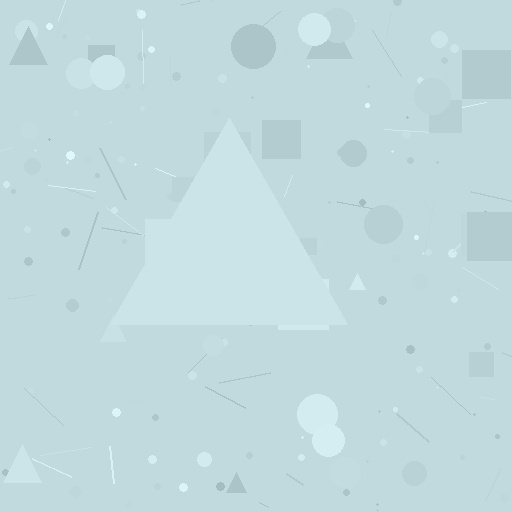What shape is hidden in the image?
A triangle is hidden in the image.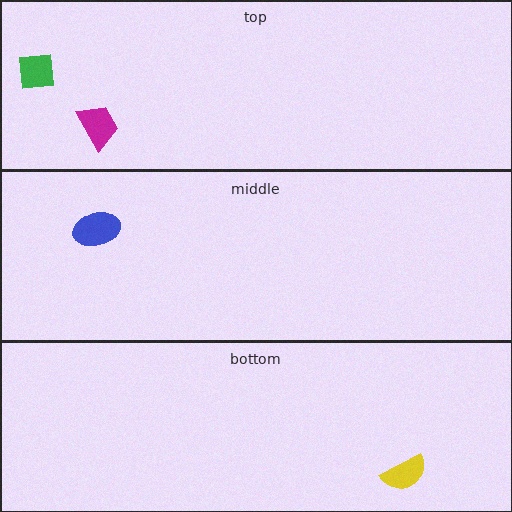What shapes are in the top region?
The magenta trapezoid, the green square.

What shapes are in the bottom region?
The yellow semicircle.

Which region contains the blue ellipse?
The middle region.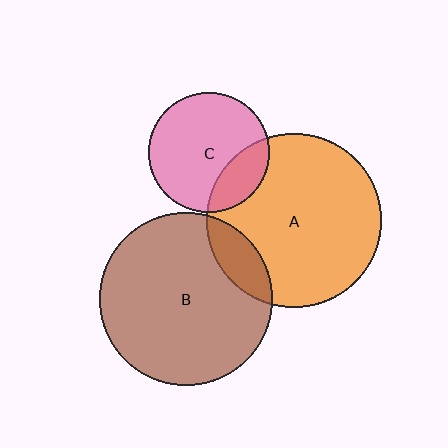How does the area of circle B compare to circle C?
Approximately 2.1 times.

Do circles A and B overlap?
Yes.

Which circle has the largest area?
Circle A (orange).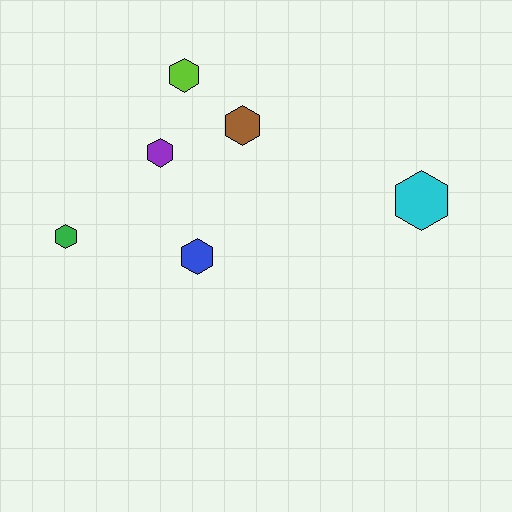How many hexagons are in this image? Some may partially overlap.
There are 6 hexagons.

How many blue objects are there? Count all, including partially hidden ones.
There is 1 blue object.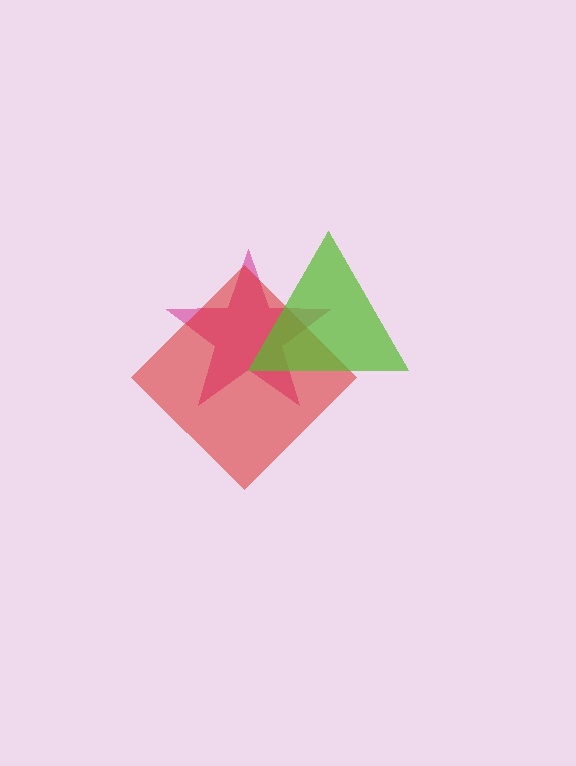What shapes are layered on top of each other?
The layered shapes are: a pink star, a red diamond, a lime triangle.